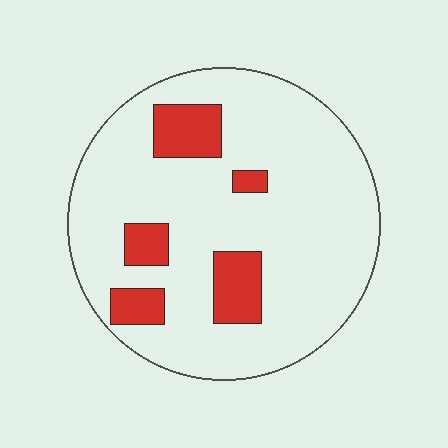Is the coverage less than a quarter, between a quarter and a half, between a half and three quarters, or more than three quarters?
Less than a quarter.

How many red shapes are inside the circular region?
5.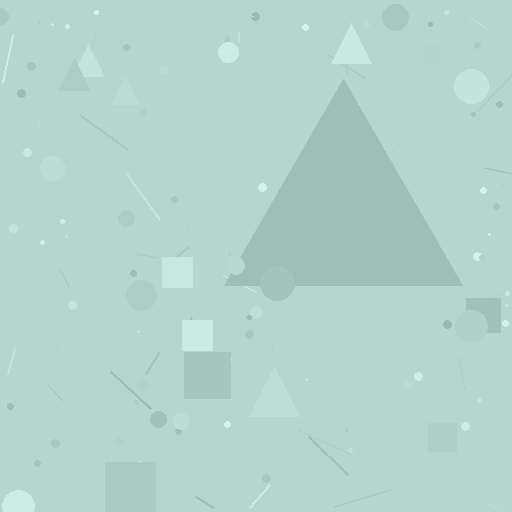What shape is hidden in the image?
A triangle is hidden in the image.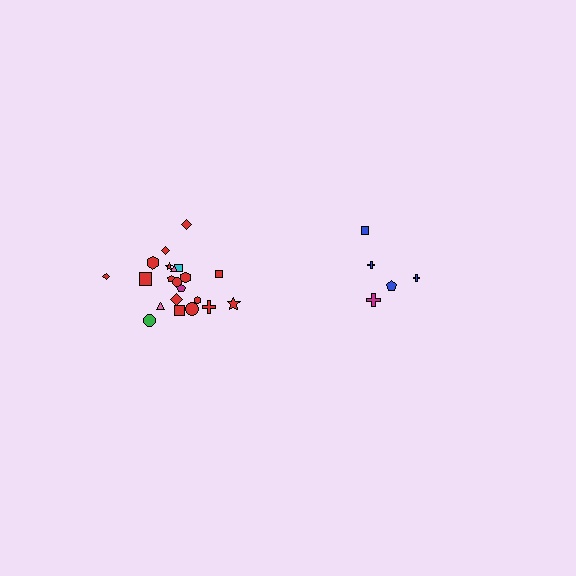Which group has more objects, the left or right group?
The left group.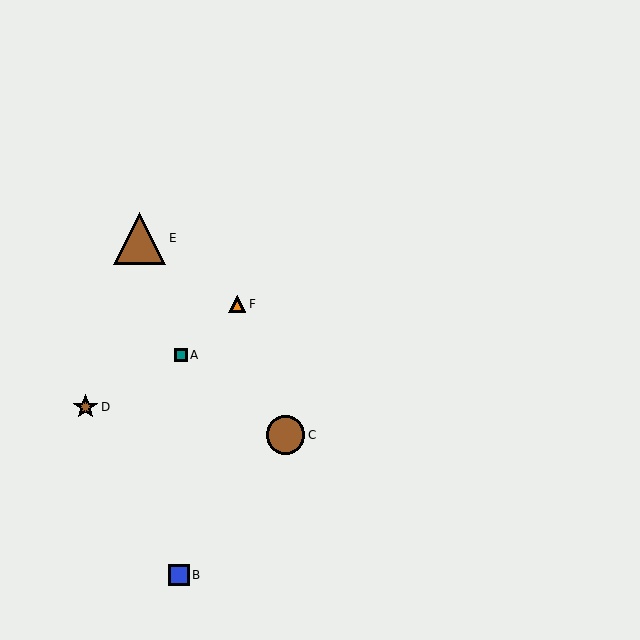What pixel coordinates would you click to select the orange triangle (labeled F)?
Click at (237, 304) to select the orange triangle F.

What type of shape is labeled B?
Shape B is a blue square.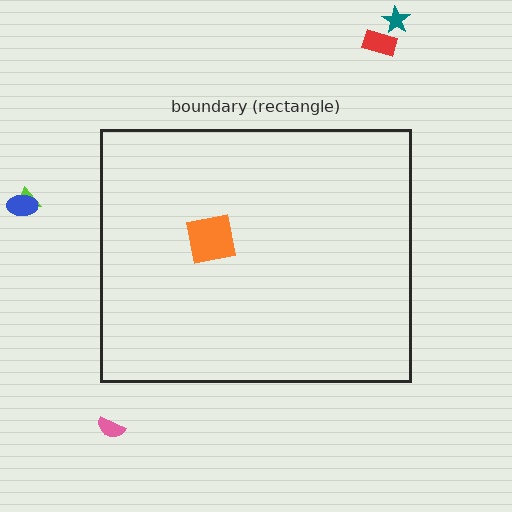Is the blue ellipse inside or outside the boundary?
Outside.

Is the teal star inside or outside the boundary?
Outside.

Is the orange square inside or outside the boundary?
Inside.